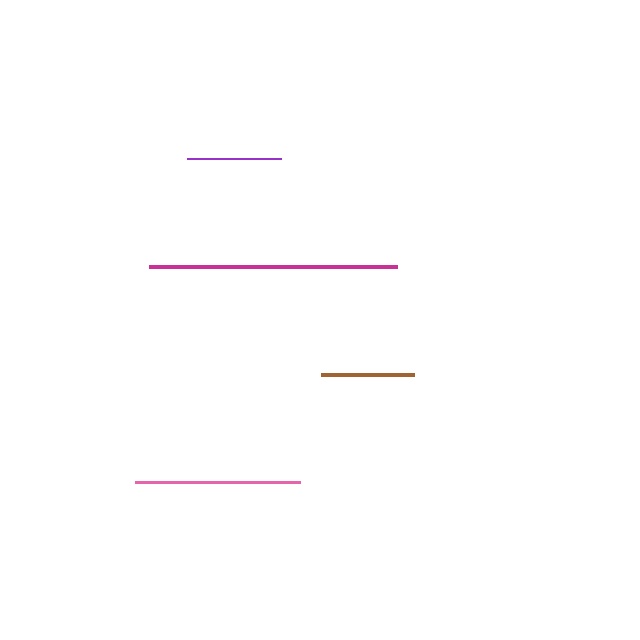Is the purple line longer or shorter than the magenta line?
The magenta line is longer than the purple line.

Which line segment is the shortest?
The brown line is the shortest at approximately 92 pixels.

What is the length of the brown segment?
The brown segment is approximately 92 pixels long.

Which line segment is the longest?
The magenta line is the longest at approximately 248 pixels.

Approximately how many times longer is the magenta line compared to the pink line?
The magenta line is approximately 1.5 times the length of the pink line.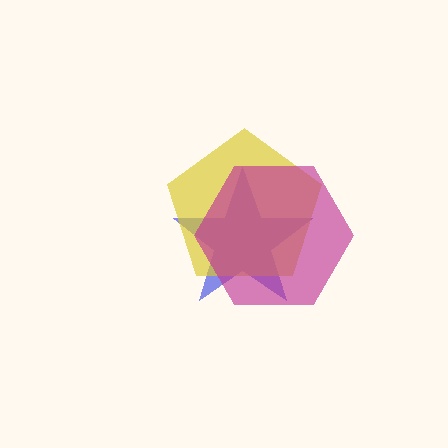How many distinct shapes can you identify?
There are 3 distinct shapes: a blue star, a yellow pentagon, a magenta hexagon.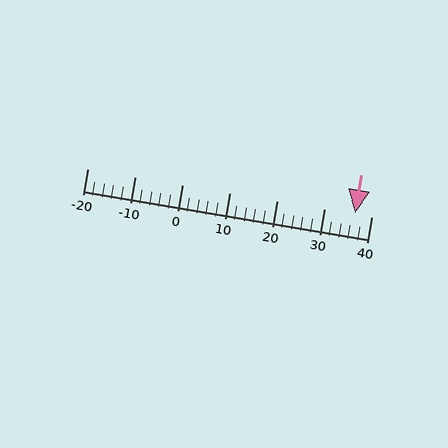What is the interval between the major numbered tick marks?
The major tick marks are spaced 10 units apart.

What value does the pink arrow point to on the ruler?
The pink arrow points to approximately 36.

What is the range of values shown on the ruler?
The ruler shows values from -20 to 40.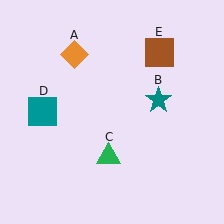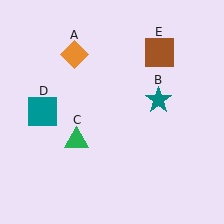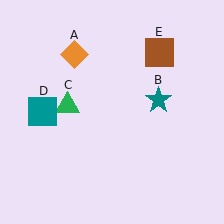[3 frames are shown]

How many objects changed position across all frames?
1 object changed position: green triangle (object C).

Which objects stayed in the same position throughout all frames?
Orange diamond (object A) and teal star (object B) and teal square (object D) and brown square (object E) remained stationary.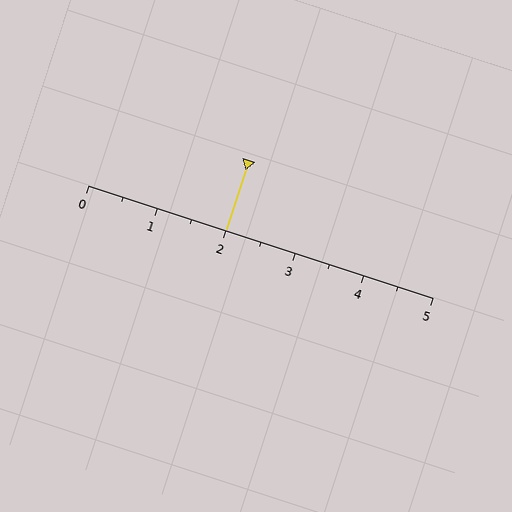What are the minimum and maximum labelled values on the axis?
The axis runs from 0 to 5.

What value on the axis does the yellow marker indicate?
The marker indicates approximately 2.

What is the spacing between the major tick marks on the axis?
The major ticks are spaced 1 apart.